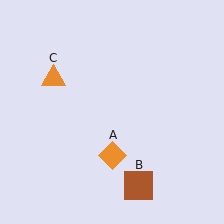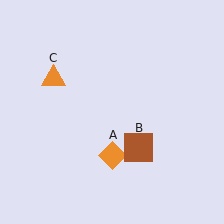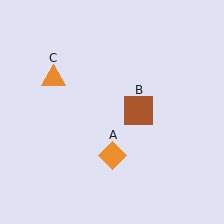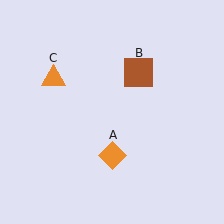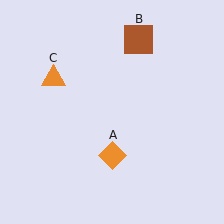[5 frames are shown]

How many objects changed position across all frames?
1 object changed position: brown square (object B).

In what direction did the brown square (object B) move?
The brown square (object B) moved up.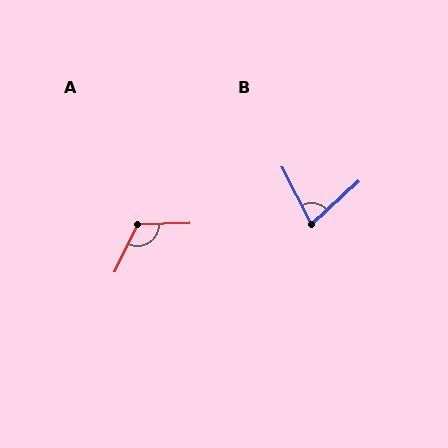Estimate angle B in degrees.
Approximately 75 degrees.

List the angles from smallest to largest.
B (75°), A (117°).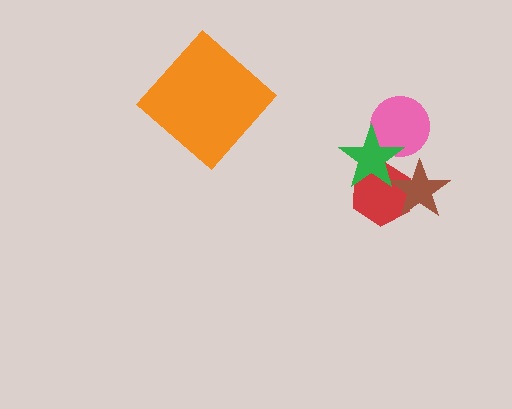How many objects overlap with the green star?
3 objects overlap with the green star.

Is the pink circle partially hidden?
Yes, it is partially covered by another shape.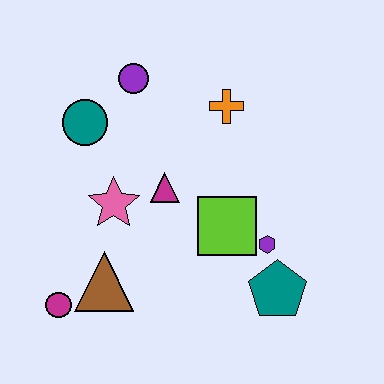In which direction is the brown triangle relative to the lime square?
The brown triangle is to the left of the lime square.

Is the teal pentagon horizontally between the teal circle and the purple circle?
No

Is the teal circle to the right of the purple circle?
No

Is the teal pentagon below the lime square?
Yes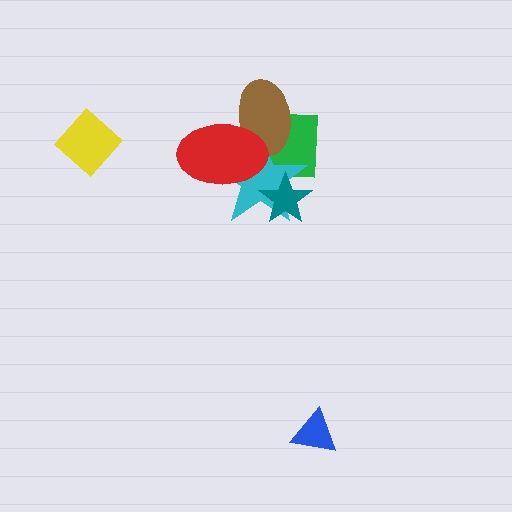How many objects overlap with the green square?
4 objects overlap with the green square.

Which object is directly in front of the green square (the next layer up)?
The cyan star is directly in front of the green square.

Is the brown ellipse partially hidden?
Yes, it is partially covered by another shape.